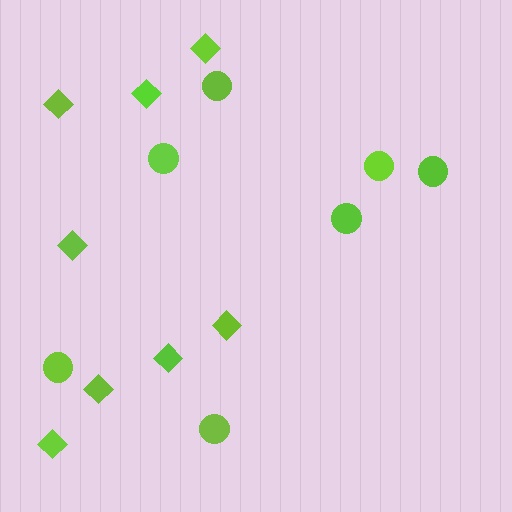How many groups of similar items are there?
There are 2 groups: one group of circles (7) and one group of diamonds (8).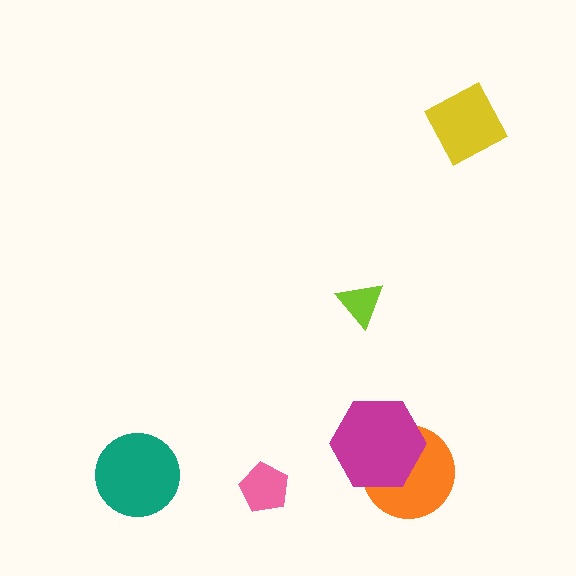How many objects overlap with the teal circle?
0 objects overlap with the teal circle.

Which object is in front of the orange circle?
The magenta hexagon is in front of the orange circle.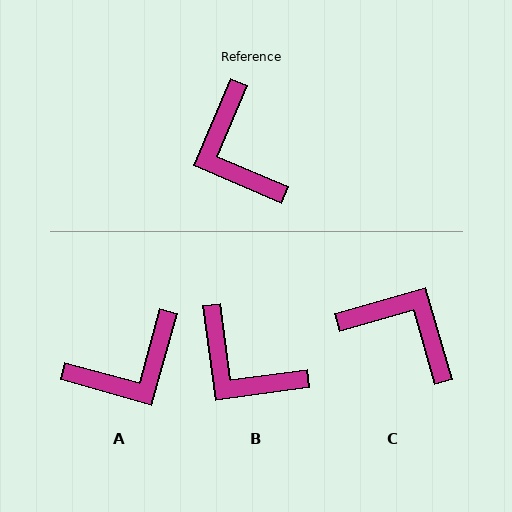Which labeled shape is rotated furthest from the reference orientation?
C, about 141 degrees away.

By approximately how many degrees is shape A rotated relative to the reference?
Approximately 97 degrees counter-clockwise.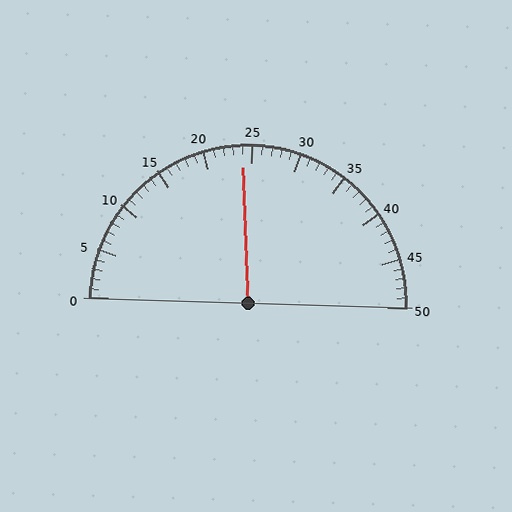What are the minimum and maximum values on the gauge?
The gauge ranges from 0 to 50.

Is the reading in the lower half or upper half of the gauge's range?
The reading is in the lower half of the range (0 to 50).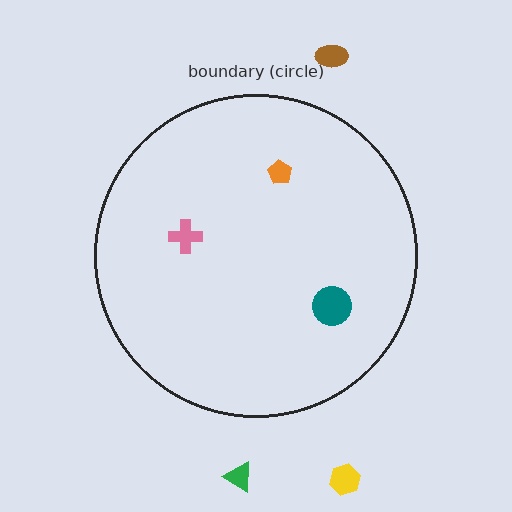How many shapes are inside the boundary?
3 inside, 3 outside.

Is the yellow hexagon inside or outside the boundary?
Outside.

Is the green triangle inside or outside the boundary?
Outside.